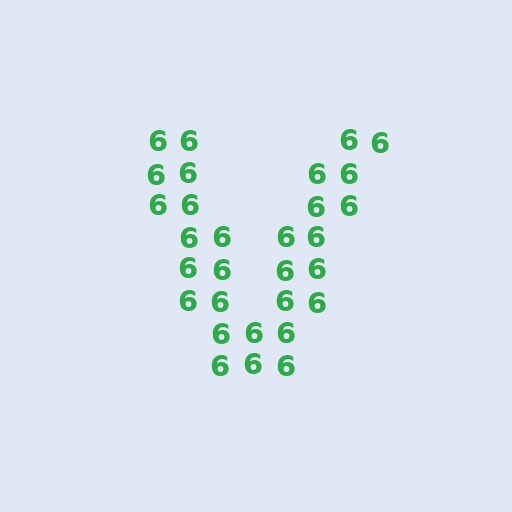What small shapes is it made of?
It is made of small digit 6's.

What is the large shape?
The large shape is the letter V.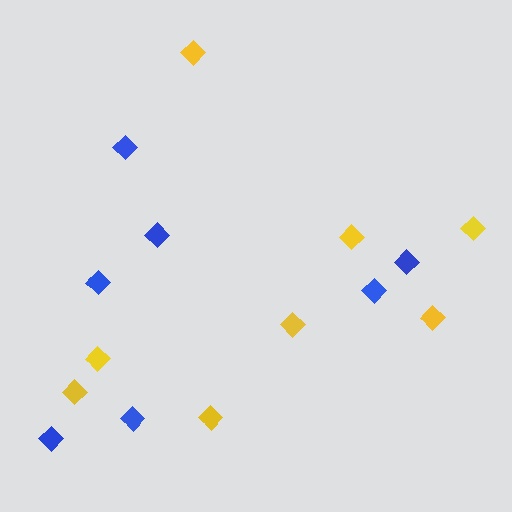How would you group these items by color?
There are 2 groups: one group of yellow diamonds (8) and one group of blue diamonds (7).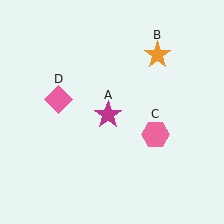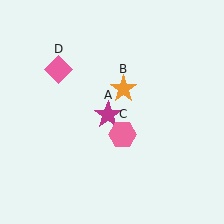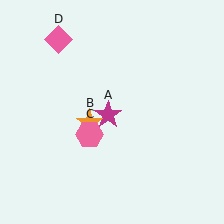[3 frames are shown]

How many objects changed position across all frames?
3 objects changed position: orange star (object B), pink hexagon (object C), pink diamond (object D).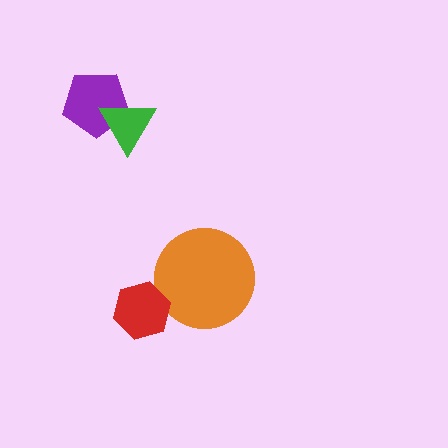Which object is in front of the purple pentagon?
The green triangle is in front of the purple pentagon.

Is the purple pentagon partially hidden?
Yes, it is partially covered by another shape.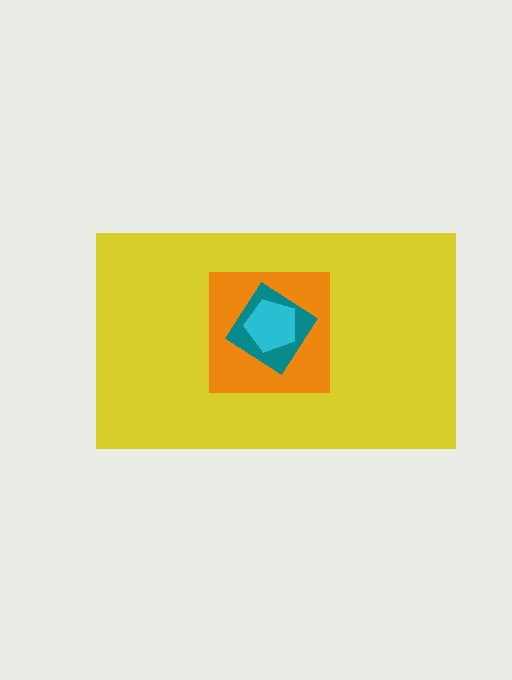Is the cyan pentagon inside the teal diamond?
Yes.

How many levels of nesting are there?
4.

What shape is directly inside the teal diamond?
The cyan pentagon.